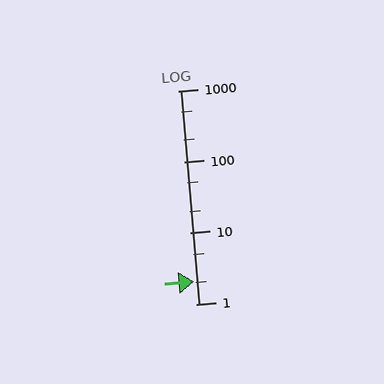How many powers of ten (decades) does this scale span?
The scale spans 3 decades, from 1 to 1000.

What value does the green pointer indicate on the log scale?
The pointer indicates approximately 2.1.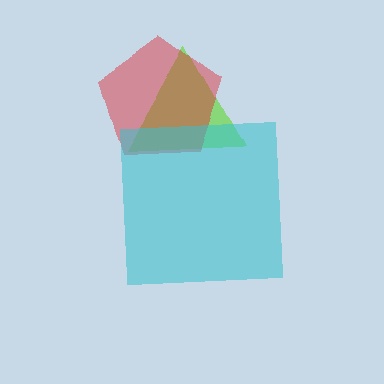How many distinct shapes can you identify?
There are 3 distinct shapes: a lime triangle, a red pentagon, a cyan square.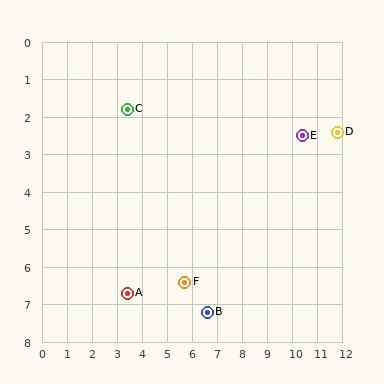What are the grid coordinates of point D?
Point D is at approximately (11.8, 2.4).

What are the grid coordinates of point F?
Point F is at approximately (5.7, 6.4).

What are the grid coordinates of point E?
Point E is at approximately (10.4, 2.5).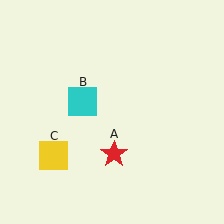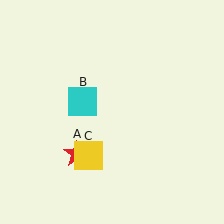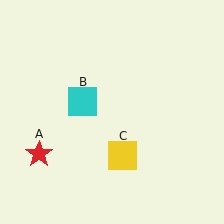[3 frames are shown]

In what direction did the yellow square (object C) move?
The yellow square (object C) moved right.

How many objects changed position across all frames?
2 objects changed position: red star (object A), yellow square (object C).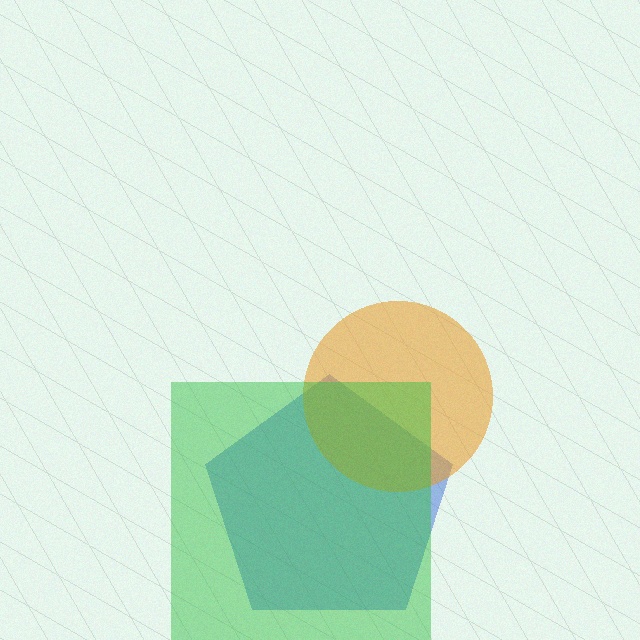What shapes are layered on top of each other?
The layered shapes are: a blue pentagon, an orange circle, a green square.